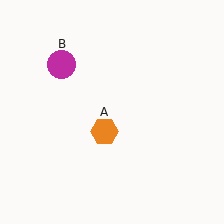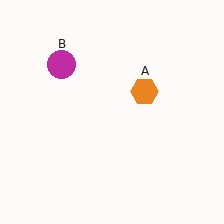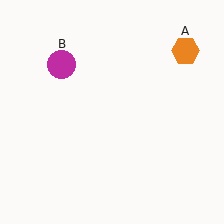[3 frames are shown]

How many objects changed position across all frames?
1 object changed position: orange hexagon (object A).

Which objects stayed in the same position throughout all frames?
Magenta circle (object B) remained stationary.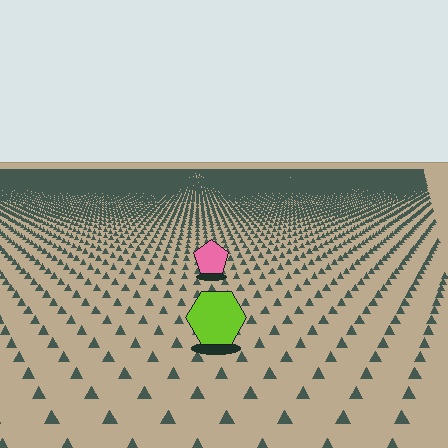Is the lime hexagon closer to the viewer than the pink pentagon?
Yes. The lime hexagon is closer — you can tell from the texture gradient: the ground texture is coarser near it.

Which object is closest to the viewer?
The lime hexagon is closest. The texture marks near it are larger and more spread out.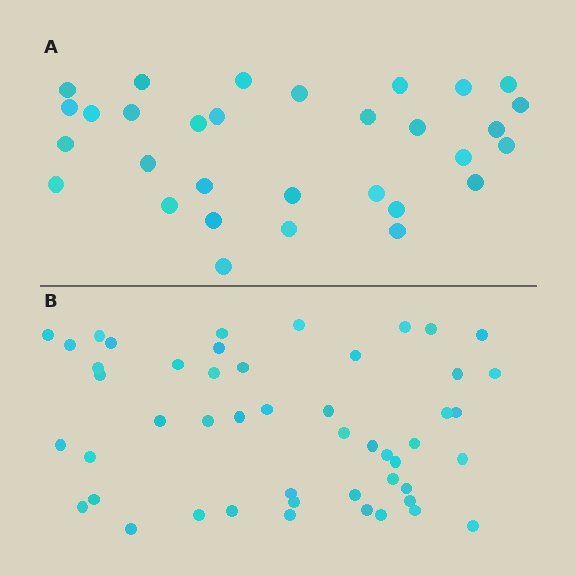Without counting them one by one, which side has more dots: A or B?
Region B (the bottom region) has more dots.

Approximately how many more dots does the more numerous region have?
Region B has approximately 20 more dots than region A.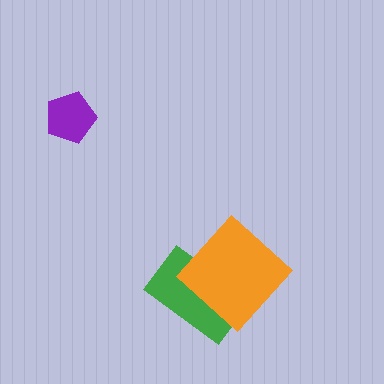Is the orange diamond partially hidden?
No, no other shape covers it.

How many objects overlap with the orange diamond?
1 object overlaps with the orange diamond.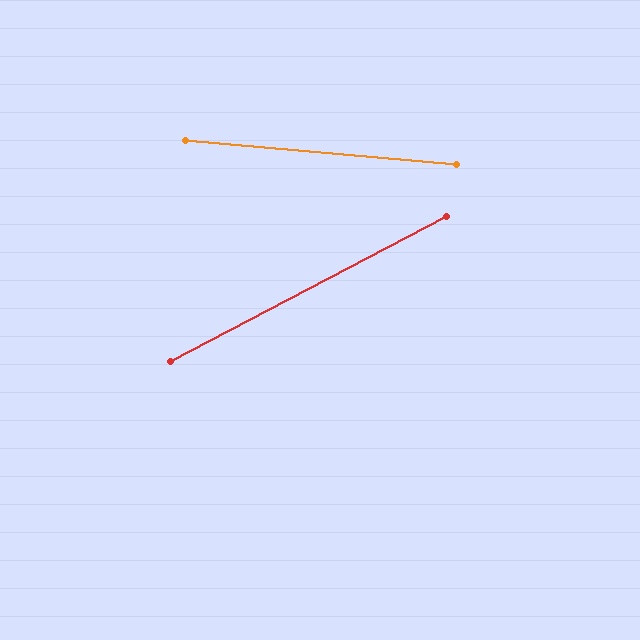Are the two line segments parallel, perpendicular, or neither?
Neither parallel nor perpendicular — they differ by about 33°.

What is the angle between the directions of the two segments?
Approximately 33 degrees.